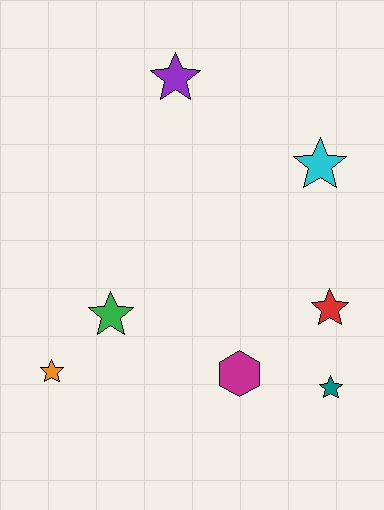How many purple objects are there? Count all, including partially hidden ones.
There is 1 purple object.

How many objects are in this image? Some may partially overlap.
There are 7 objects.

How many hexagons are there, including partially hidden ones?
There is 1 hexagon.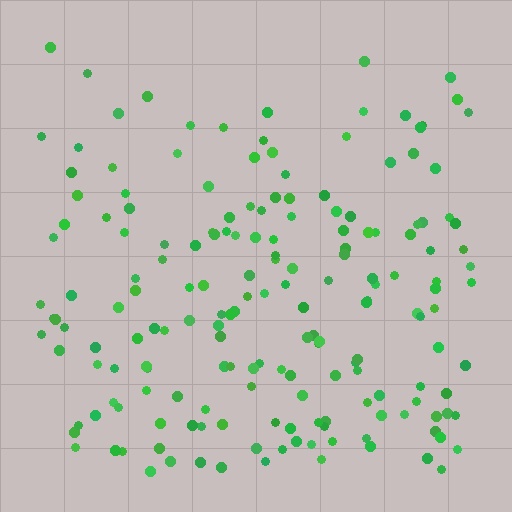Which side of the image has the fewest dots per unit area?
The top.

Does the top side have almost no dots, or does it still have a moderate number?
Still a moderate number, just noticeably fewer than the bottom.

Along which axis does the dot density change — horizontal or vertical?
Vertical.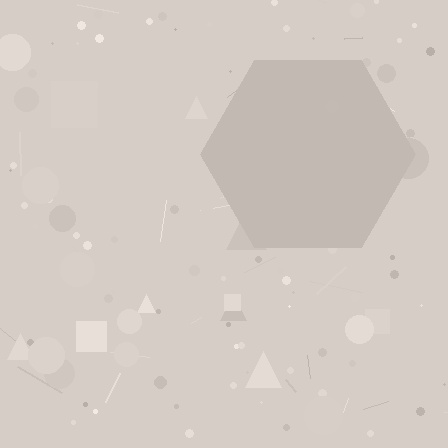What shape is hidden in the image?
A hexagon is hidden in the image.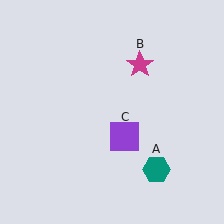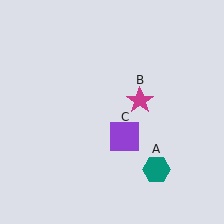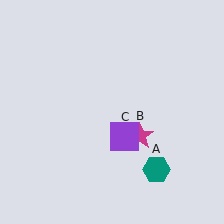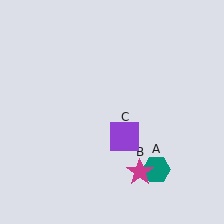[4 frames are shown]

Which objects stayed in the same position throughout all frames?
Teal hexagon (object A) and purple square (object C) remained stationary.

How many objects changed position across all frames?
1 object changed position: magenta star (object B).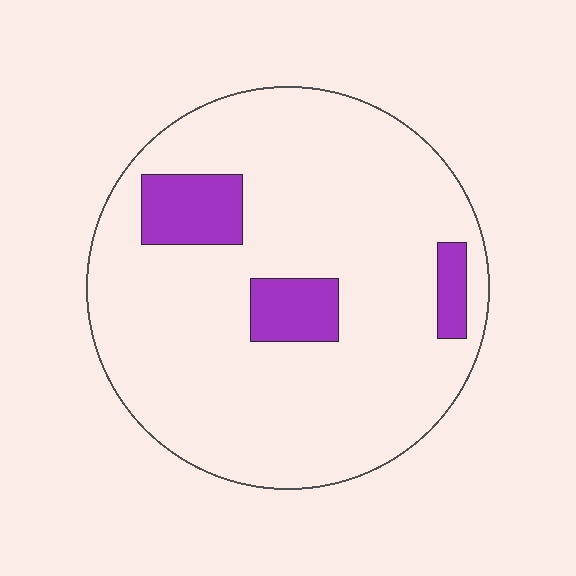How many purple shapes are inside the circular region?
3.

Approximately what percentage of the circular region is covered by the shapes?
Approximately 10%.